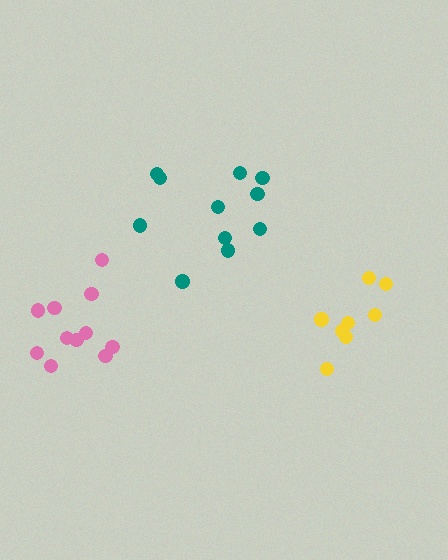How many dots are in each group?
Group 1: 11 dots, Group 2: 11 dots, Group 3: 8 dots (30 total).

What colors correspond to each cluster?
The clusters are colored: teal, pink, yellow.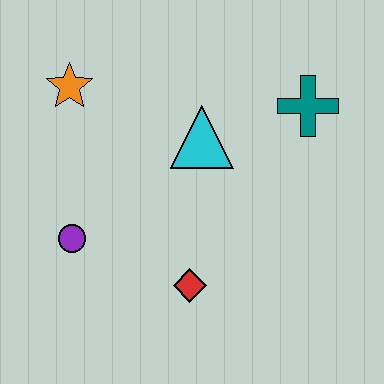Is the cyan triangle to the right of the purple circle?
Yes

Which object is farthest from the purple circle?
The teal cross is farthest from the purple circle.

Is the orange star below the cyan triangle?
No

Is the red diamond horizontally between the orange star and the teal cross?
Yes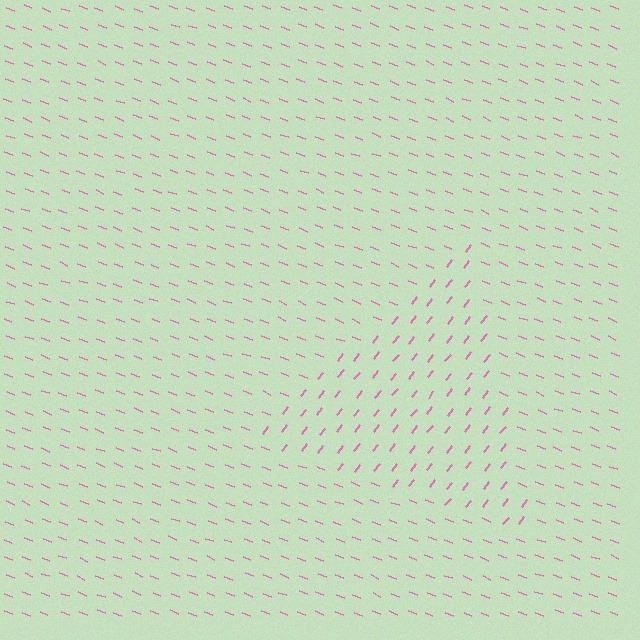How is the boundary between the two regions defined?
The boundary is defined purely by a change in line orientation (approximately 74 degrees difference). All lines are the same color and thickness.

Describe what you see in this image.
The image is filled with small pink line segments. A triangle region in the image has lines oriented differently from the surrounding lines, creating a visible texture boundary.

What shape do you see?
I see a triangle.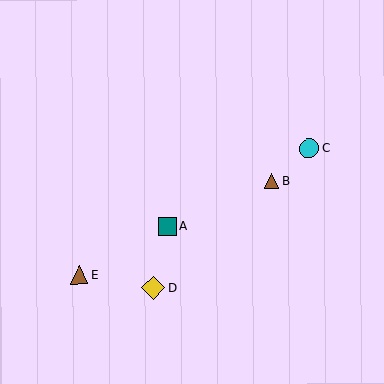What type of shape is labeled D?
Shape D is a yellow diamond.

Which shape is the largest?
The yellow diamond (labeled D) is the largest.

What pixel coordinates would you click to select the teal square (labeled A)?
Click at (168, 226) to select the teal square A.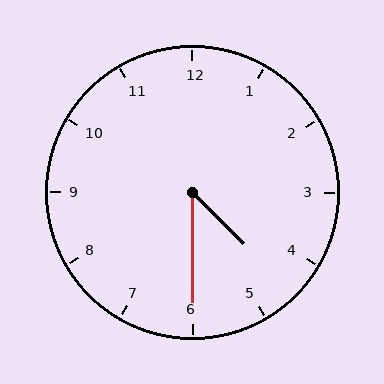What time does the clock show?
4:30.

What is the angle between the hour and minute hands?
Approximately 45 degrees.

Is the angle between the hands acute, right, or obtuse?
It is acute.